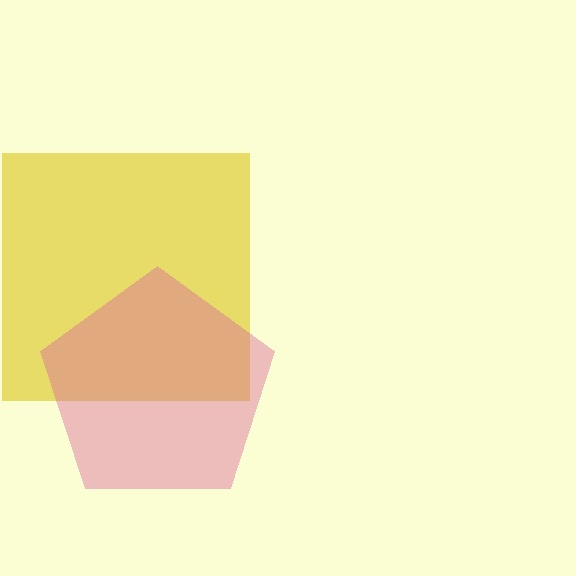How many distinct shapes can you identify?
There are 2 distinct shapes: a yellow square, a pink pentagon.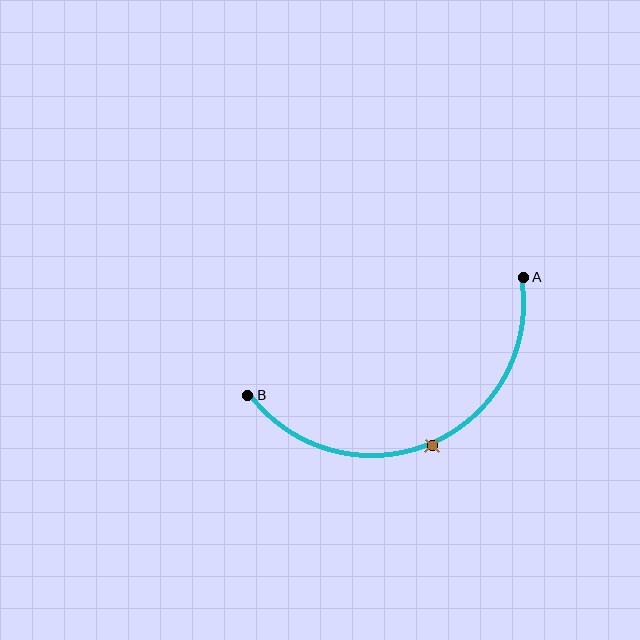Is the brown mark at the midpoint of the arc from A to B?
Yes. The brown mark lies on the arc at equal arc-length from both A and B — it is the arc midpoint.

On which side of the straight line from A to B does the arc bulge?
The arc bulges below the straight line connecting A and B.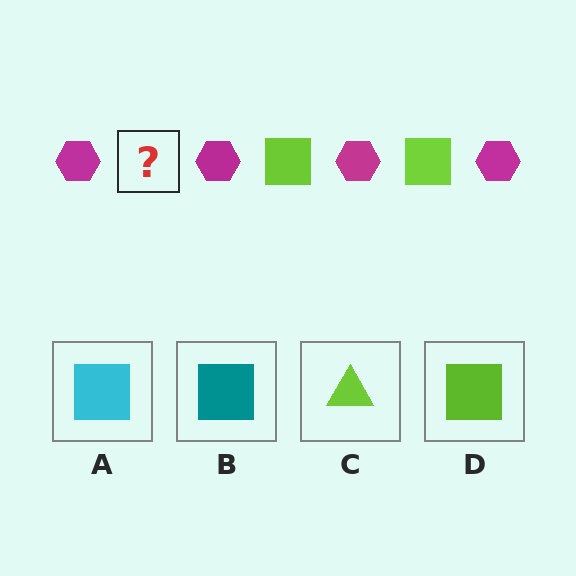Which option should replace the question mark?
Option D.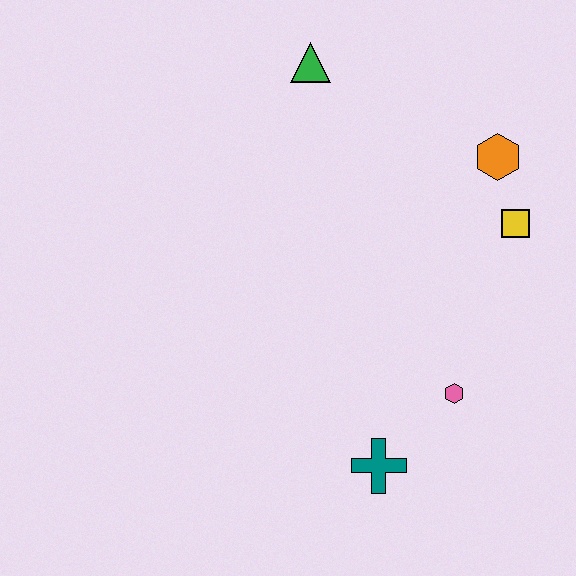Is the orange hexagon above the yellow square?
Yes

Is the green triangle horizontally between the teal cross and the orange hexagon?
No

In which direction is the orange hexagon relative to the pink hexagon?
The orange hexagon is above the pink hexagon.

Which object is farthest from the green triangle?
The teal cross is farthest from the green triangle.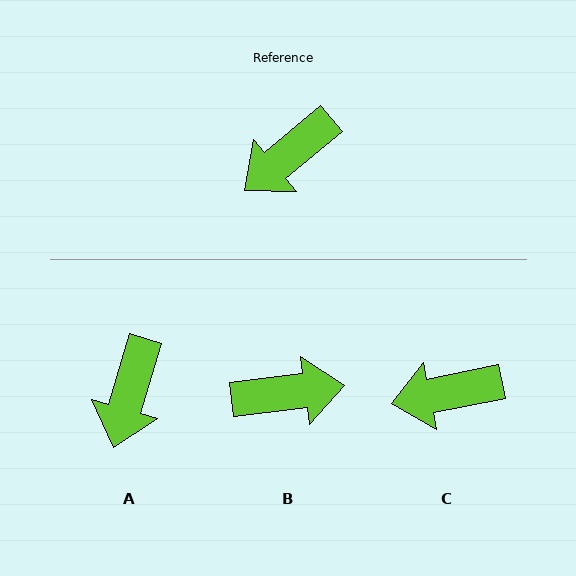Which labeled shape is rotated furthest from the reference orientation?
B, about 148 degrees away.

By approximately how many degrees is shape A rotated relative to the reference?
Approximately 34 degrees counter-clockwise.